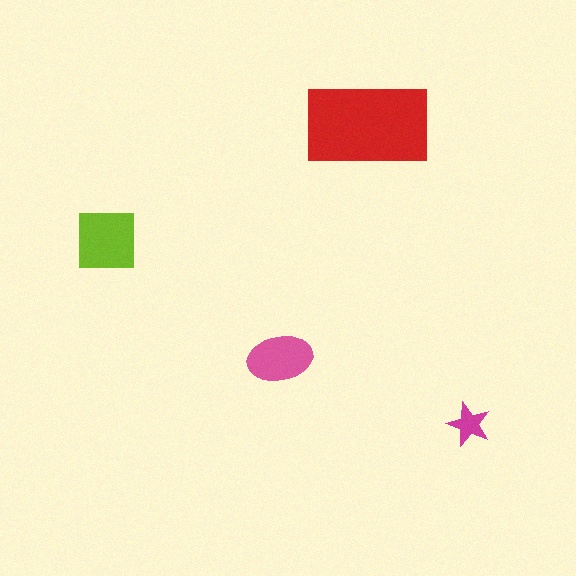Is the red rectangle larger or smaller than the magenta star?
Larger.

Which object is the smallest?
The magenta star.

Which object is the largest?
The red rectangle.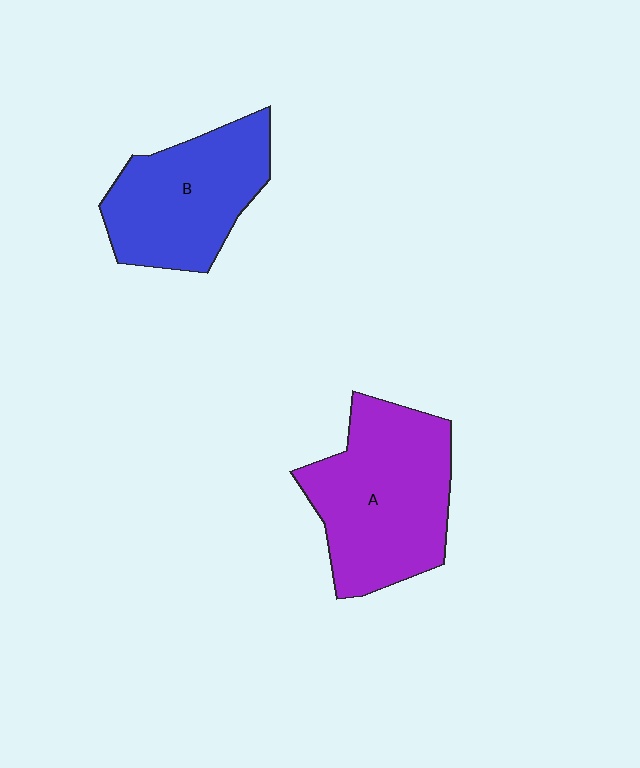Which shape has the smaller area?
Shape B (blue).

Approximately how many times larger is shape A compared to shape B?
Approximately 1.2 times.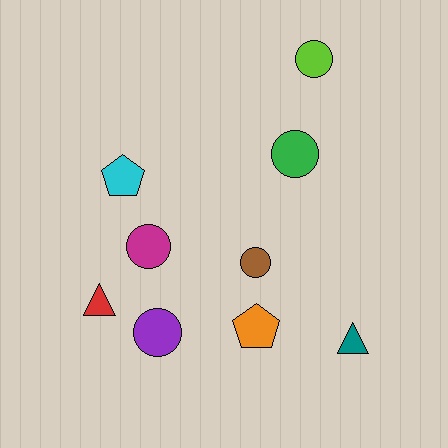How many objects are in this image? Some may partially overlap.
There are 9 objects.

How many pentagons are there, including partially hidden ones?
There are 2 pentagons.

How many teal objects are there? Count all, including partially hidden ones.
There is 1 teal object.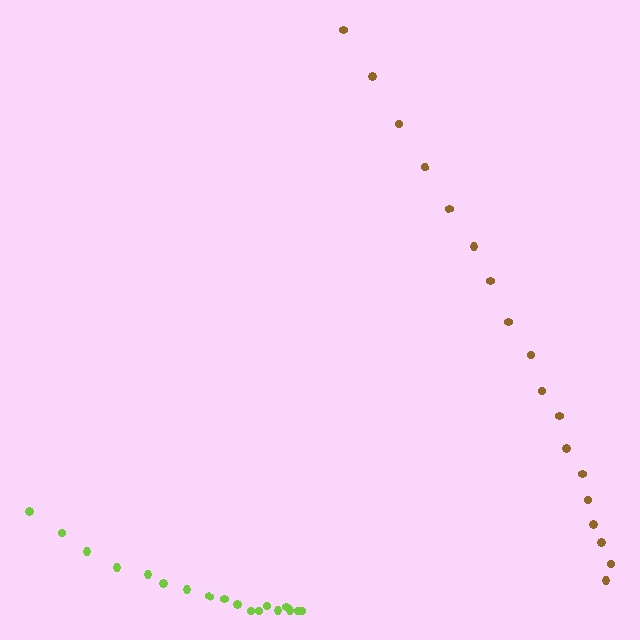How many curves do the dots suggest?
There are 2 distinct paths.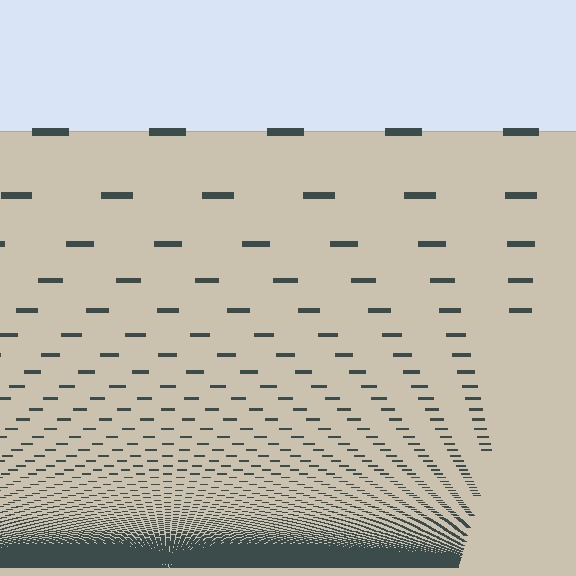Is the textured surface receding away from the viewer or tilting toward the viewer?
The surface appears to tilt toward the viewer. Texture elements get larger and sparser toward the top.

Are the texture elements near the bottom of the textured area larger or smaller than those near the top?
Smaller. The gradient is inverted — elements near the bottom are smaller and denser.